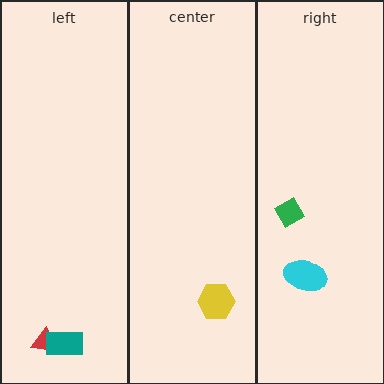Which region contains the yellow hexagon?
The center region.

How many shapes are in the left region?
2.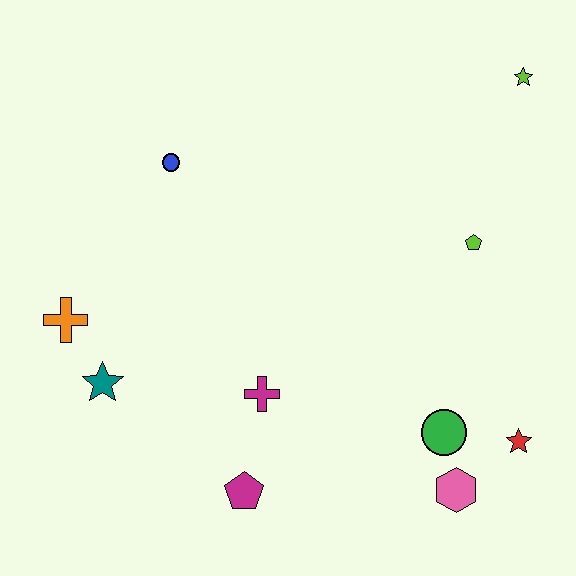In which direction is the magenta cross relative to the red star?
The magenta cross is to the left of the red star.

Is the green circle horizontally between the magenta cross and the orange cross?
No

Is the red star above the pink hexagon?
Yes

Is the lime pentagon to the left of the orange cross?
No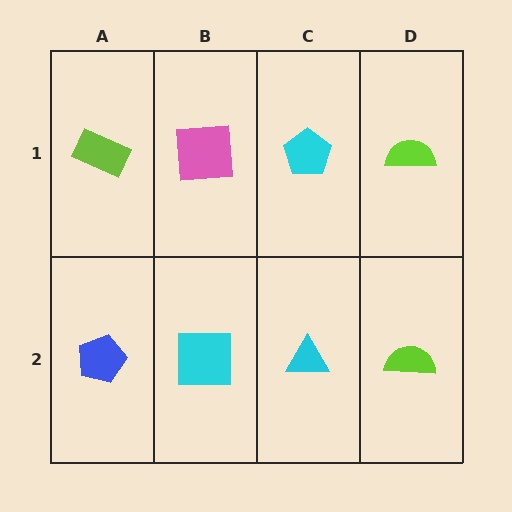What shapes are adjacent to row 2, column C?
A cyan pentagon (row 1, column C), a cyan square (row 2, column B), a lime semicircle (row 2, column D).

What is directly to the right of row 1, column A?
A pink square.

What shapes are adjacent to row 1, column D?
A lime semicircle (row 2, column D), a cyan pentagon (row 1, column C).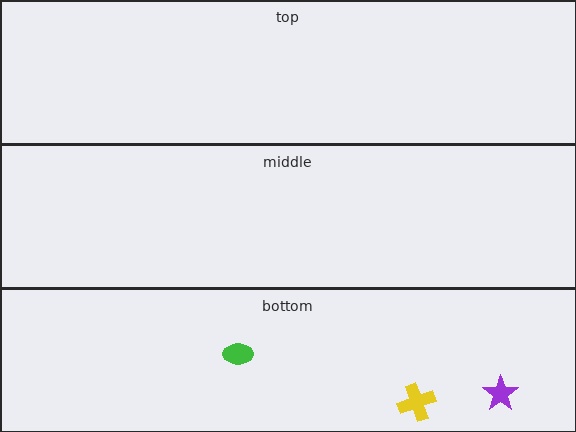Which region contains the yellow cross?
The bottom region.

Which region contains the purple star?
The bottom region.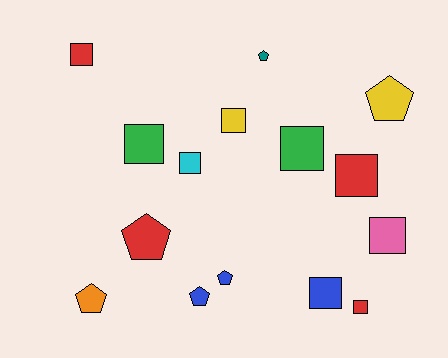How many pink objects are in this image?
There is 1 pink object.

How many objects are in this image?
There are 15 objects.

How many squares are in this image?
There are 9 squares.